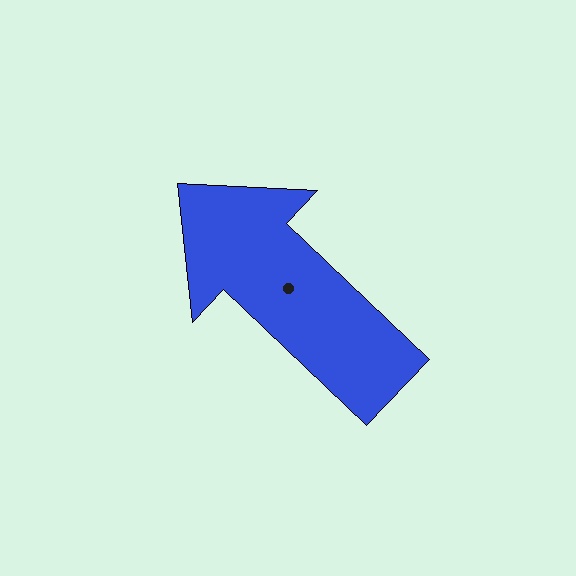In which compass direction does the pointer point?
Northwest.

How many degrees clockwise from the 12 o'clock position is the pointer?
Approximately 314 degrees.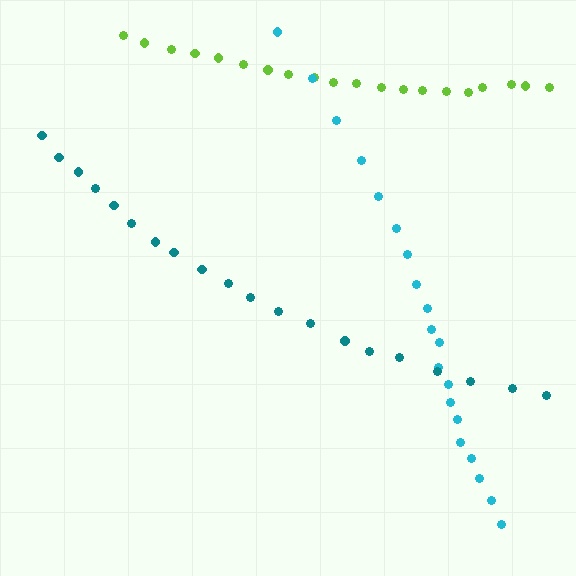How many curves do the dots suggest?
There are 3 distinct paths.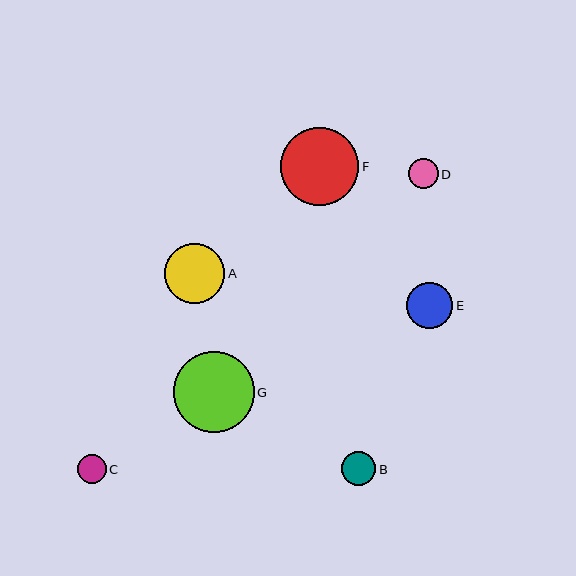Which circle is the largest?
Circle G is the largest with a size of approximately 81 pixels.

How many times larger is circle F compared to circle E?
Circle F is approximately 1.7 times the size of circle E.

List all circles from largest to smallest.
From largest to smallest: G, F, A, E, B, D, C.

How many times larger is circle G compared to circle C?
Circle G is approximately 2.8 times the size of circle C.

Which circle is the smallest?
Circle C is the smallest with a size of approximately 29 pixels.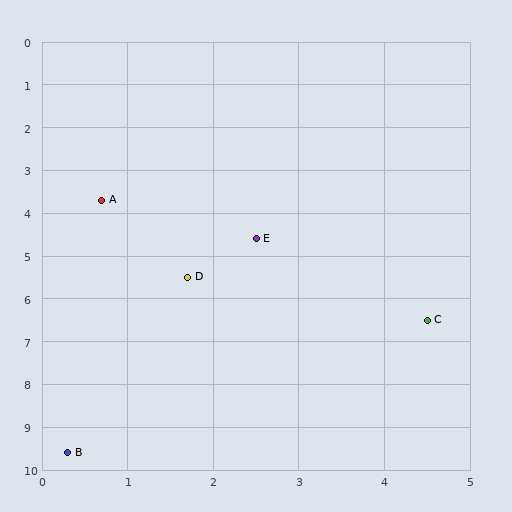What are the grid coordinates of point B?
Point B is at approximately (0.3, 9.6).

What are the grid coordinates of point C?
Point C is at approximately (4.5, 6.5).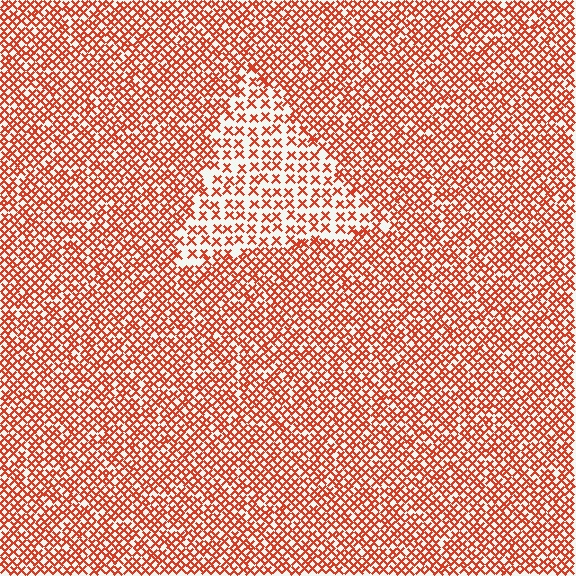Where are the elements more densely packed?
The elements are more densely packed outside the triangle boundary.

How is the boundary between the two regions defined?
The boundary is defined by a change in element density (approximately 2.0x ratio). All elements are the same color, size, and shape.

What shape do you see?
I see a triangle.